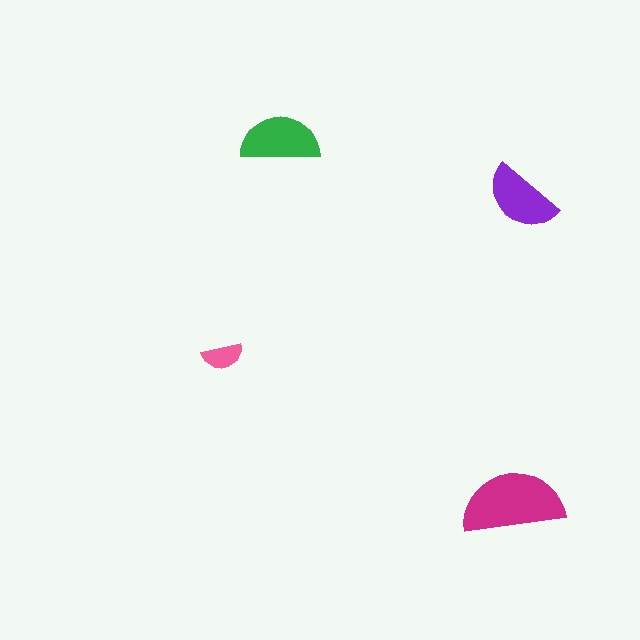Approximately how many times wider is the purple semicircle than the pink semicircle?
About 2 times wider.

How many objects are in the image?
There are 4 objects in the image.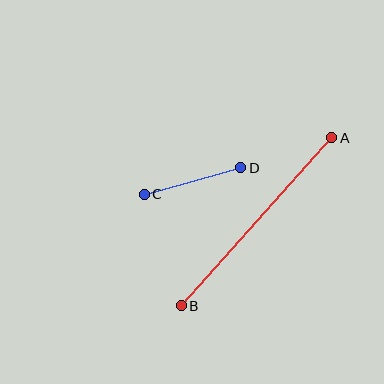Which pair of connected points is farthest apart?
Points A and B are farthest apart.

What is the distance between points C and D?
The distance is approximately 100 pixels.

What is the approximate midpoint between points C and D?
The midpoint is at approximately (192, 181) pixels.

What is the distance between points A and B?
The distance is approximately 226 pixels.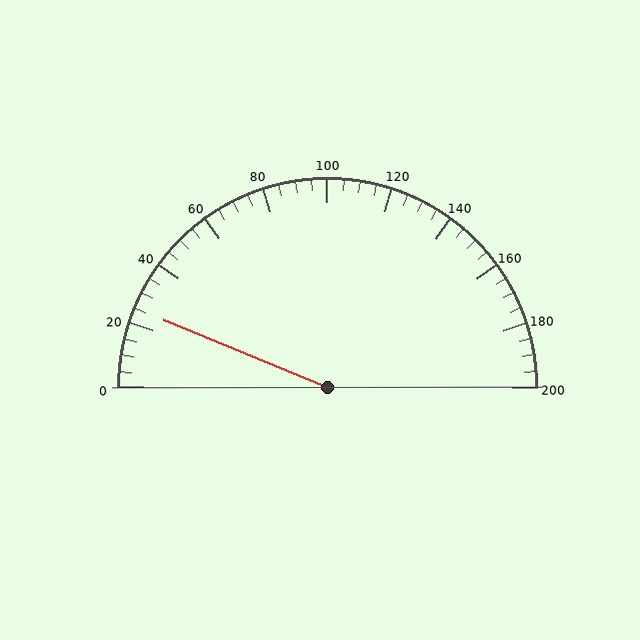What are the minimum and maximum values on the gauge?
The gauge ranges from 0 to 200.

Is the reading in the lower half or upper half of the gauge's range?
The reading is in the lower half of the range (0 to 200).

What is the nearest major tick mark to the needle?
The nearest major tick mark is 20.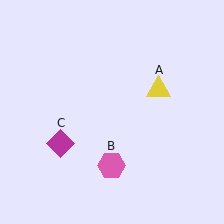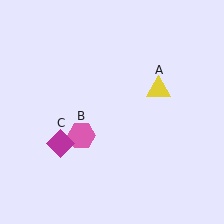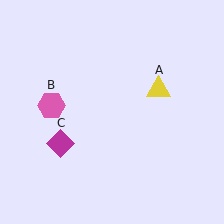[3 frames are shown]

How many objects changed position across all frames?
1 object changed position: pink hexagon (object B).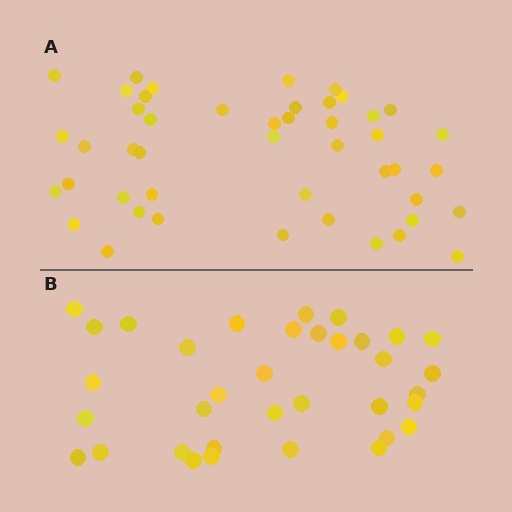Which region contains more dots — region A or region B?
Region A (the top region) has more dots.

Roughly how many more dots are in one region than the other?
Region A has roughly 12 or so more dots than region B.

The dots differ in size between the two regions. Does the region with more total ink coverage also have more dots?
No. Region B has more total ink coverage because its dots are larger, but region A actually contains more individual dots. Total area can be misleading — the number of items is what matters here.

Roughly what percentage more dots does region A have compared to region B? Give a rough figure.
About 30% more.